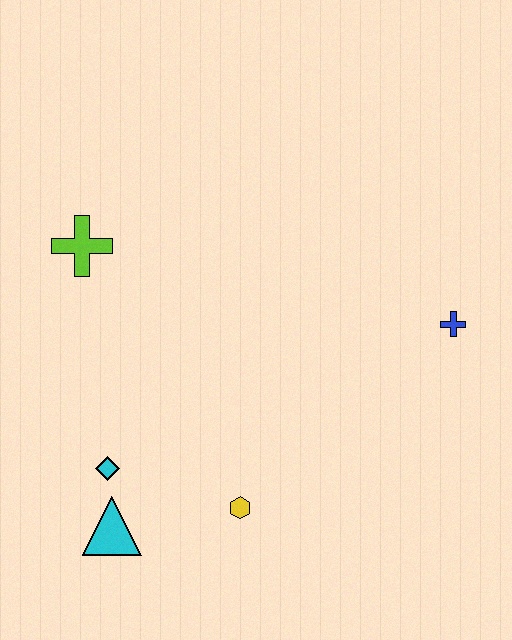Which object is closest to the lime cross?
The cyan diamond is closest to the lime cross.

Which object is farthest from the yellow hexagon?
The lime cross is farthest from the yellow hexagon.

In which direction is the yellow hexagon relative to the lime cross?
The yellow hexagon is below the lime cross.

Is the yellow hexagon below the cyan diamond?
Yes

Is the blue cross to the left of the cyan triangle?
No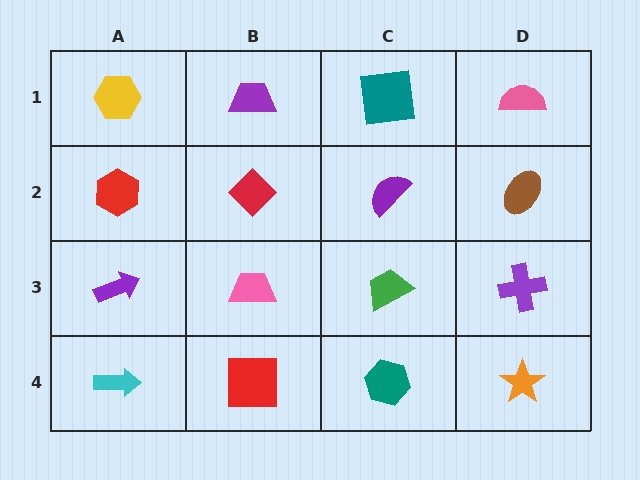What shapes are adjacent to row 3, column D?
A brown ellipse (row 2, column D), an orange star (row 4, column D), a green trapezoid (row 3, column C).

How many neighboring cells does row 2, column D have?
3.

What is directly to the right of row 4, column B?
A teal hexagon.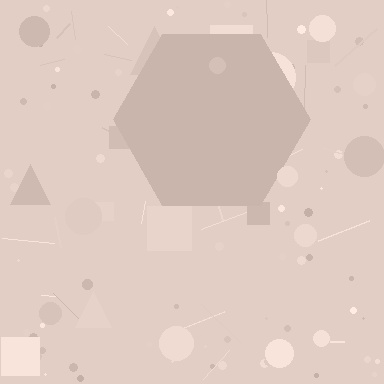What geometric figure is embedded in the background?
A hexagon is embedded in the background.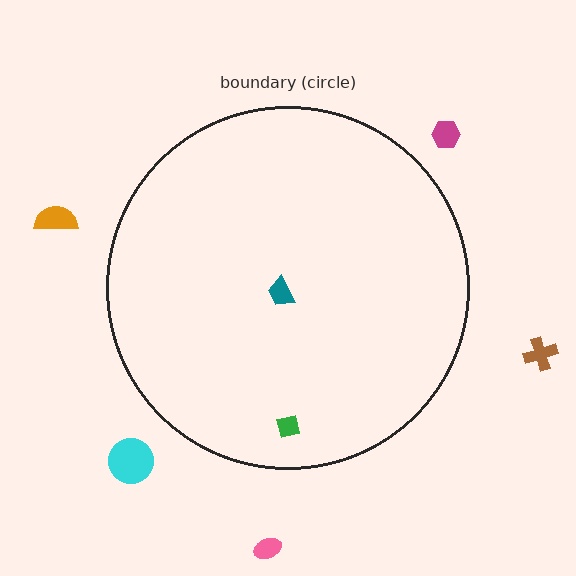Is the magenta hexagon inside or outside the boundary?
Outside.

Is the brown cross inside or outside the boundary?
Outside.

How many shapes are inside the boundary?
2 inside, 5 outside.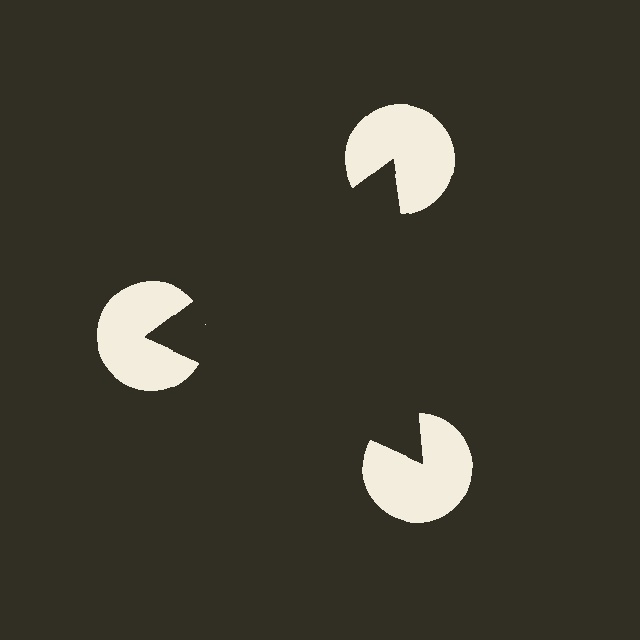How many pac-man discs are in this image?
There are 3 — one at each vertex of the illusory triangle.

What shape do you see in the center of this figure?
An illusory triangle — its edges are inferred from the aligned wedge cuts in the pac-man discs, not physically drawn.